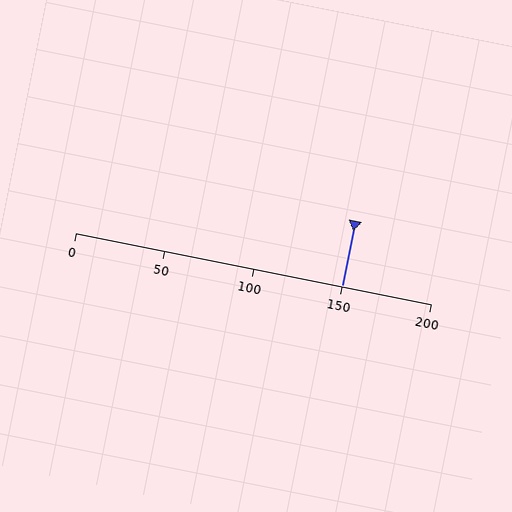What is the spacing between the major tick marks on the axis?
The major ticks are spaced 50 apart.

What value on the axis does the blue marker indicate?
The marker indicates approximately 150.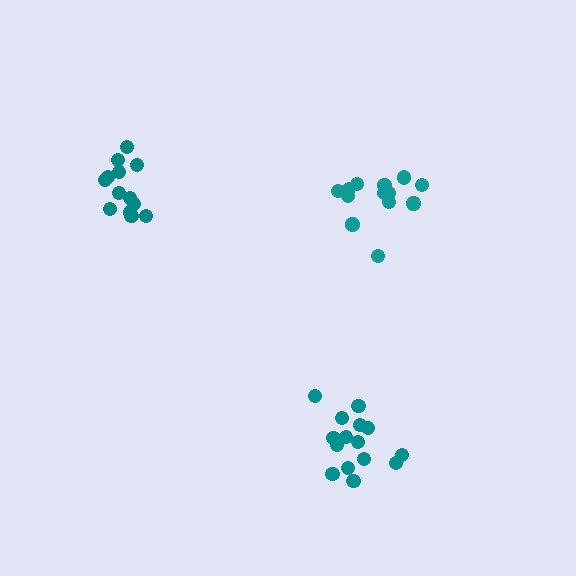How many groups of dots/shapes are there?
There are 3 groups.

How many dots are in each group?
Group 1: 13 dots, Group 2: 13 dots, Group 3: 15 dots (41 total).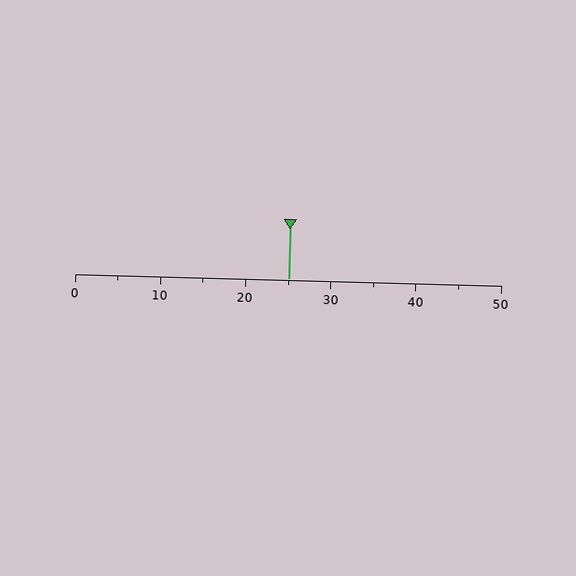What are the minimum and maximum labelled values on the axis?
The axis runs from 0 to 50.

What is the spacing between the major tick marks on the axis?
The major ticks are spaced 10 apart.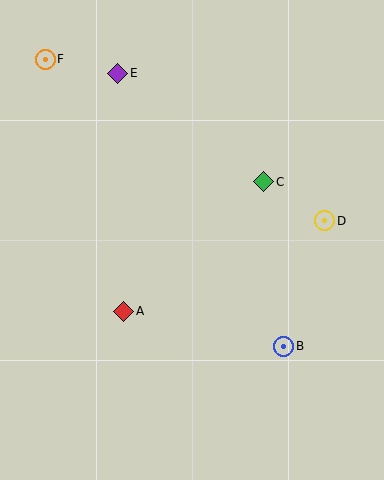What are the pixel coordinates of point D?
Point D is at (325, 221).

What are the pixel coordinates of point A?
Point A is at (124, 311).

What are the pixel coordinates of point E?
Point E is at (118, 73).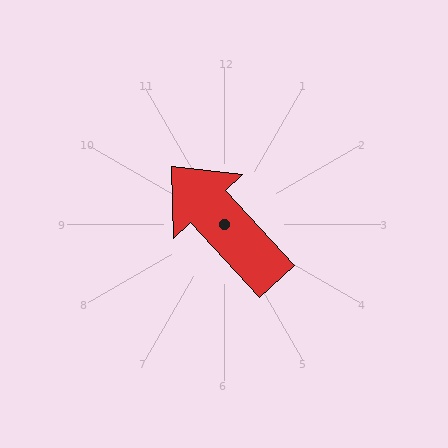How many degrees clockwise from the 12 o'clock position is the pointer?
Approximately 318 degrees.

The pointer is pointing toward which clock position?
Roughly 11 o'clock.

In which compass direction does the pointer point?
Northwest.